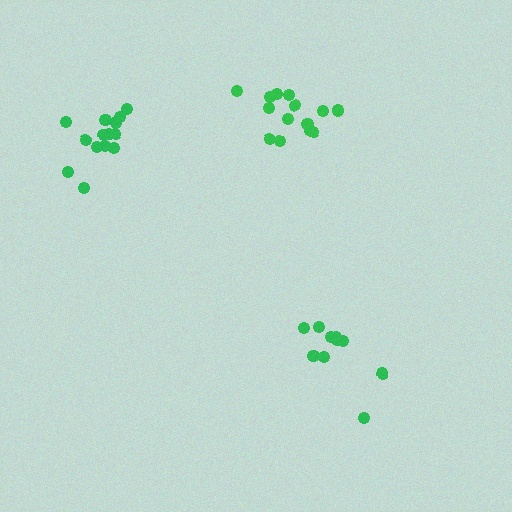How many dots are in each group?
Group 1: 10 dots, Group 2: 14 dots, Group 3: 14 dots (38 total).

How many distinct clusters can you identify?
There are 3 distinct clusters.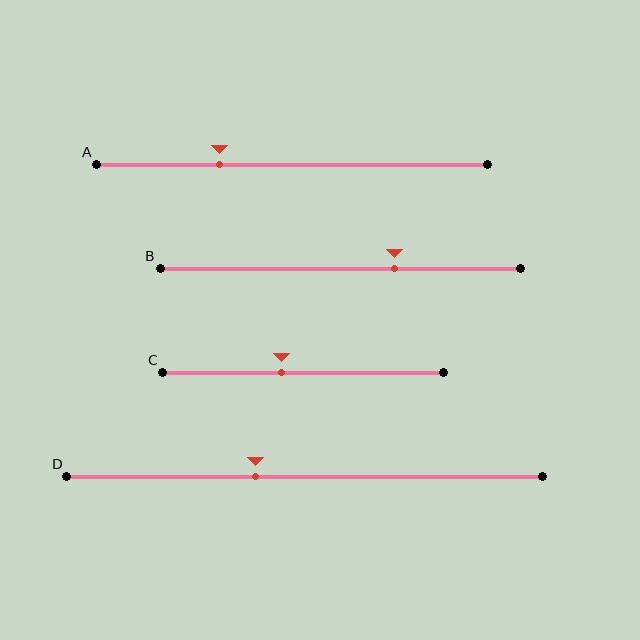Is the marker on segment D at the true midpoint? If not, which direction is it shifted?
No, the marker on segment D is shifted to the left by about 10% of the segment length.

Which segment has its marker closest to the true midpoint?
Segment C has its marker closest to the true midpoint.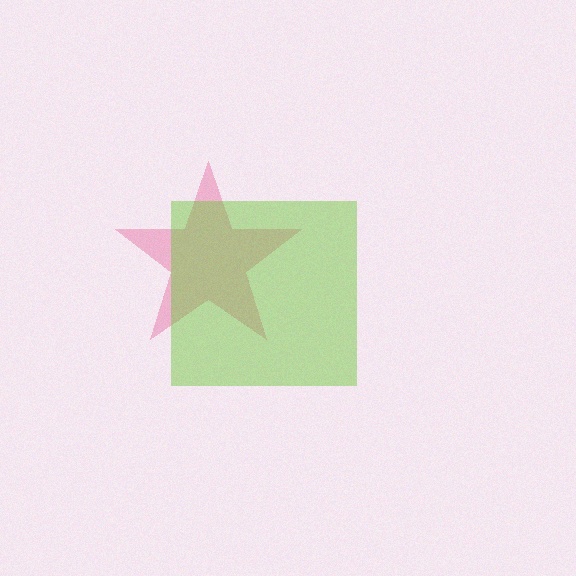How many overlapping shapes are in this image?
There are 2 overlapping shapes in the image.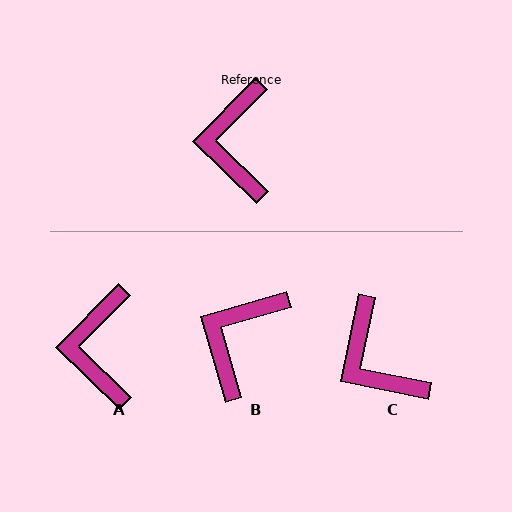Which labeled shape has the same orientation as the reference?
A.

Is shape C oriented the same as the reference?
No, it is off by about 33 degrees.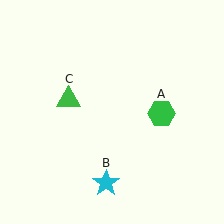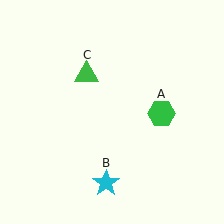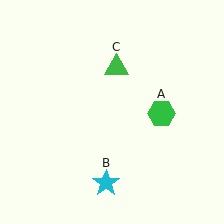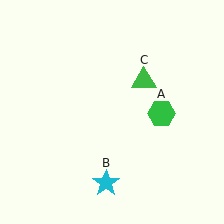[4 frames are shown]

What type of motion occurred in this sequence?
The green triangle (object C) rotated clockwise around the center of the scene.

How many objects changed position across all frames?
1 object changed position: green triangle (object C).